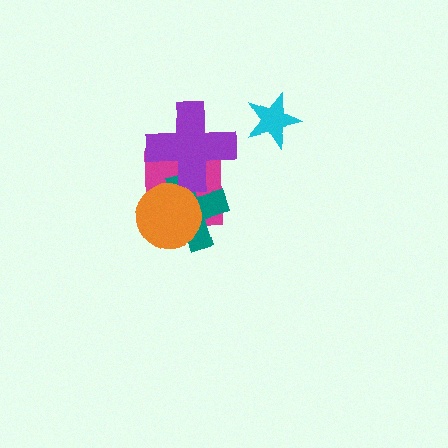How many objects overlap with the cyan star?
0 objects overlap with the cyan star.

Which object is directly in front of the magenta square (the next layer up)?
The teal cross is directly in front of the magenta square.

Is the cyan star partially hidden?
No, no other shape covers it.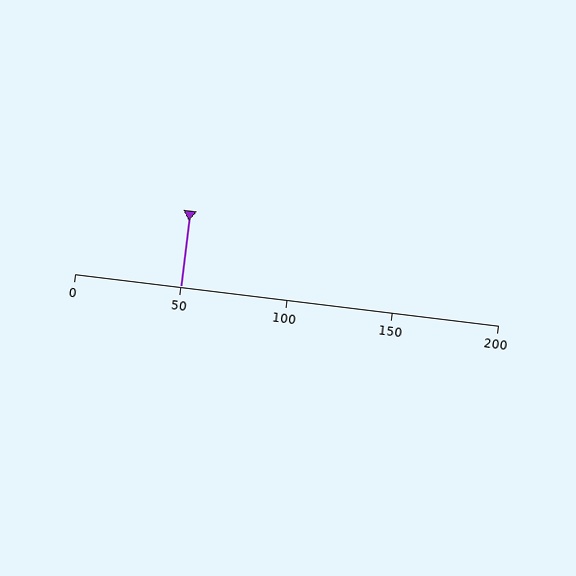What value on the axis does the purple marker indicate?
The marker indicates approximately 50.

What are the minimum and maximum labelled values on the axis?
The axis runs from 0 to 200.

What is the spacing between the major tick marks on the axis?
The major ticks are spaced 50 apart.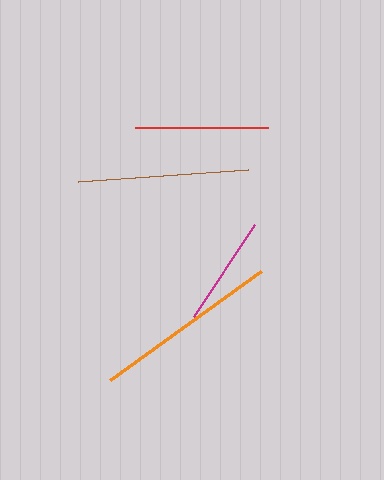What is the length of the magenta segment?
The magenta segment is approximately 110 pixels long.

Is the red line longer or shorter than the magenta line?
The red line is longer than the magenta line.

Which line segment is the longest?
The orange line is the longest at approximately 187 pixels.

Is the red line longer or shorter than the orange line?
The orange line is longer than the red line.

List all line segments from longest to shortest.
From longest to shortest: orange, brown, red, magenta.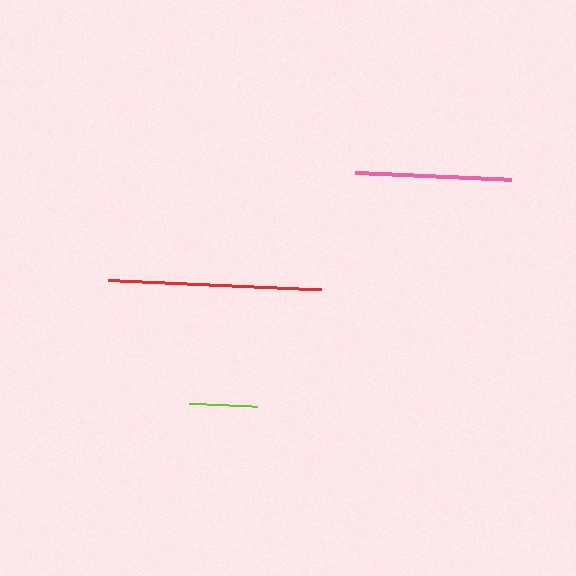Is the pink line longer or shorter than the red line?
The red line is longer than the pink line.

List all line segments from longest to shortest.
From longest to shortest: red, pink, lime.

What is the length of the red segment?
The red segment is approximately 213 pixels long.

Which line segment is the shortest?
The lime line is the shortest at approximately 67 pixels.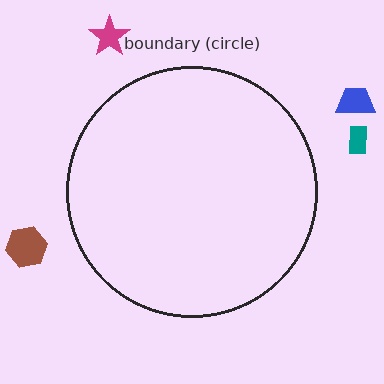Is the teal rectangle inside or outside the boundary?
Outside.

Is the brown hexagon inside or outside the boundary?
Outside.